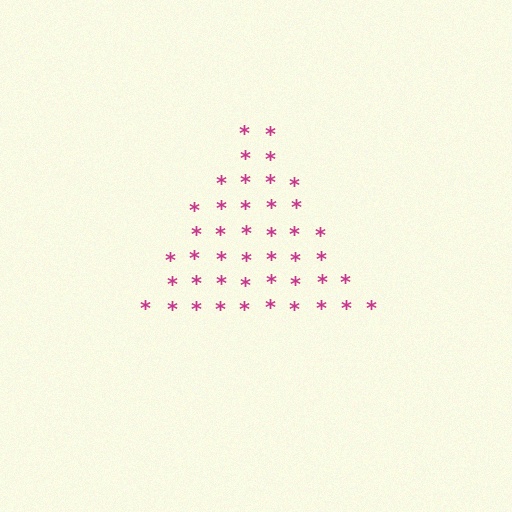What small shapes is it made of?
It is made of small asterisks.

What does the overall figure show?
The overall figure shows a triangle.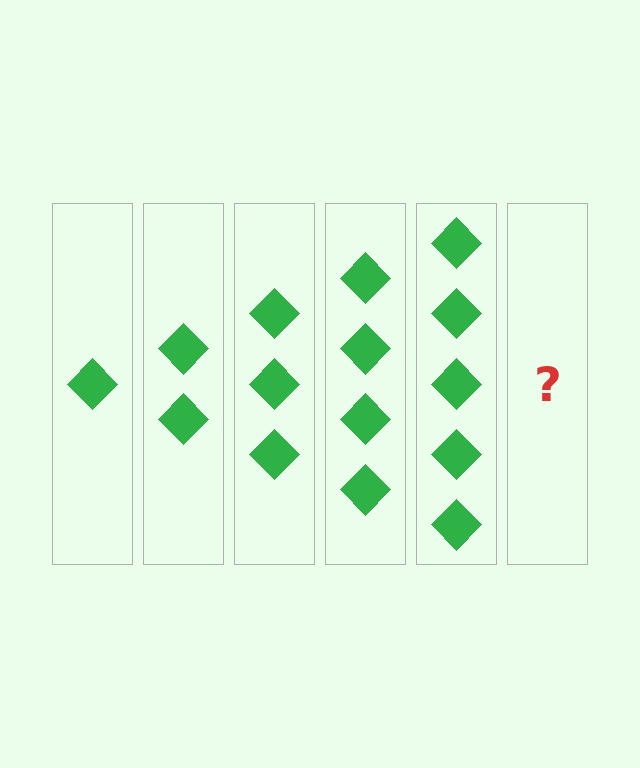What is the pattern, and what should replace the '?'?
The pattern is that each step adds one more diamond. The '?' should be 6 diamonds.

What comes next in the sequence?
The next element should be 6 diamonds.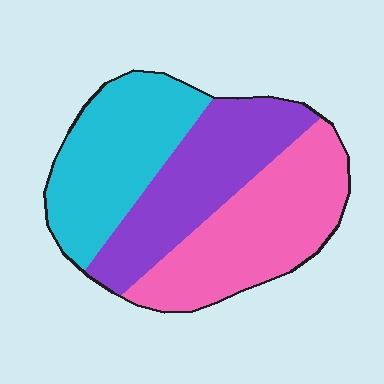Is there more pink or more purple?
Pink.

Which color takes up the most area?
Pink, at roughly 35%.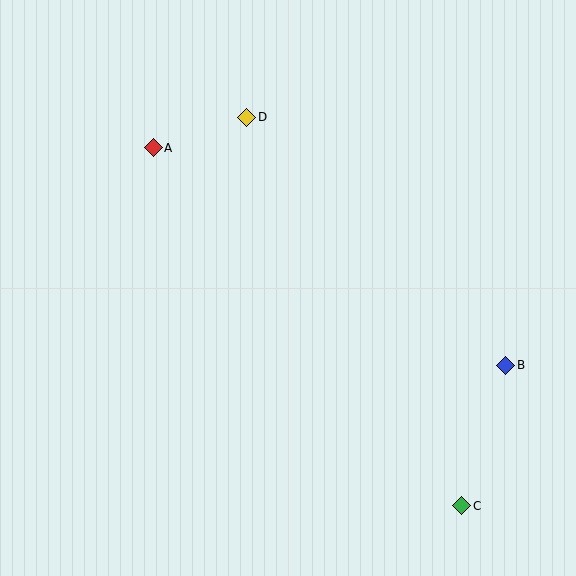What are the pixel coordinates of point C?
Point C is at (462, 506).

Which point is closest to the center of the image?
Point D at (247, 117) is closest to the center.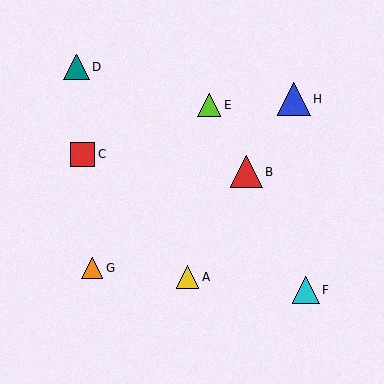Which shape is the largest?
The blue triangle (labeled H) is the largest.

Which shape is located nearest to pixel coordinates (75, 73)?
The teal triangle (labeled D) at (76, 67) is nearest to that location.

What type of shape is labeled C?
Shape C is a red square.